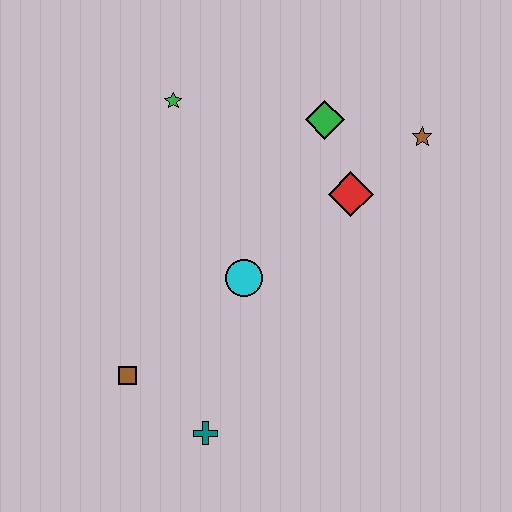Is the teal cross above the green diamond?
No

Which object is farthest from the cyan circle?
The brown star is farthest from the cyan circle.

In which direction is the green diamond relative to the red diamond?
The green diamond is above the red diamond.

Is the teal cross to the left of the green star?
No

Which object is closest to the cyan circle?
The red diamond is closest to the cyan circle.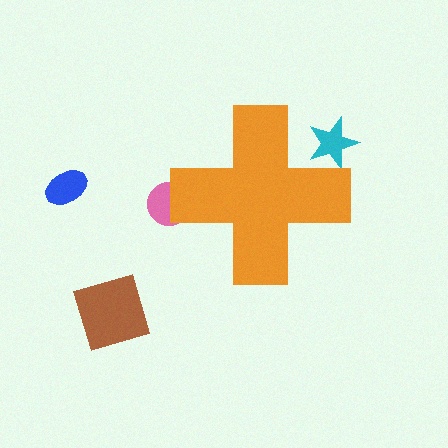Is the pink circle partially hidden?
Yes, the pink circle is partially hidden behind the orange cross.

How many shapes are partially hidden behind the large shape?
2 shapes are partially hidden.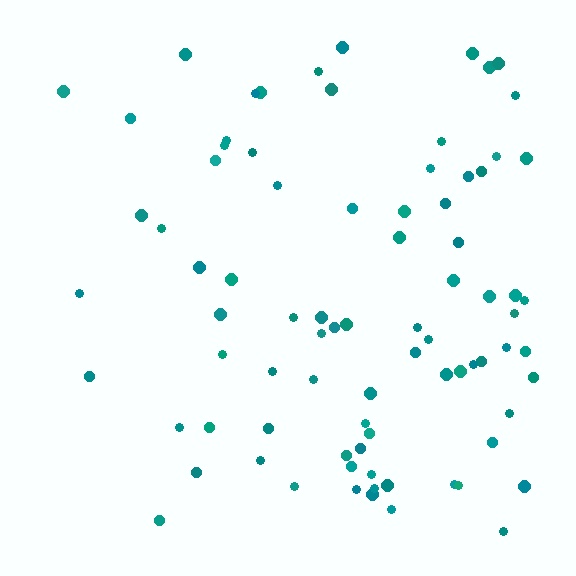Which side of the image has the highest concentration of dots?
The right.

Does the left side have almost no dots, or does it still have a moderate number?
Still a moderate number, just noticeably fewer than the right.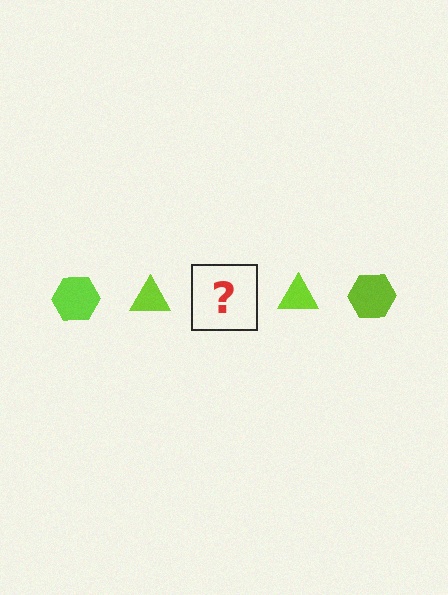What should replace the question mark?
The question mark should be replaced with a lime hexagon.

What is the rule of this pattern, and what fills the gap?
The rule is that the pattern cycles through hexagon, triangle shapes in lime. The gap should be filled with a lime hexagon.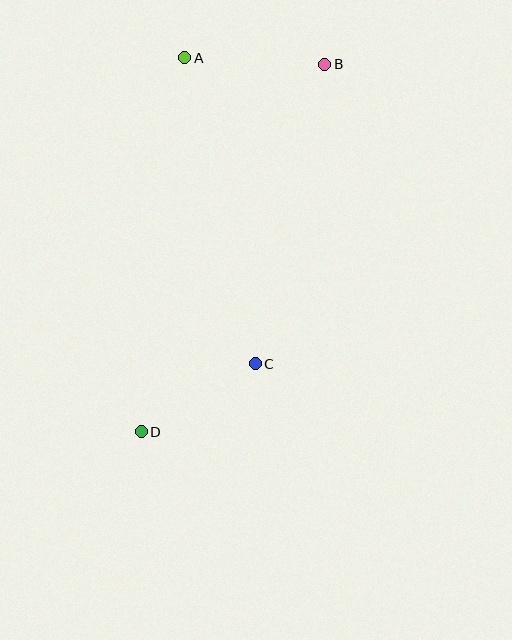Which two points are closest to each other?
Points C and D are closest to each other.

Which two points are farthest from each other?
Points B and D are farthest from each other.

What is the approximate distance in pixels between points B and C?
The distance between B and C is approximately 307 pixels.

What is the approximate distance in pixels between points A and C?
The distance between A and C is approximately 314 pixels.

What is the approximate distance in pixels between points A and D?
The distance between A and D is approximately 376 pixels.